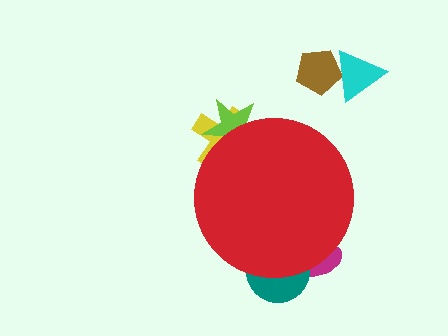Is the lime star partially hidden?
Yes, the lime star is partially hidden behind the red circle.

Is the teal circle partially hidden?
Yes, the teal circle is partially hidden behind the red circle.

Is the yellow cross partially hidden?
Yes, the yellow cross is partially hidden behind the red circle.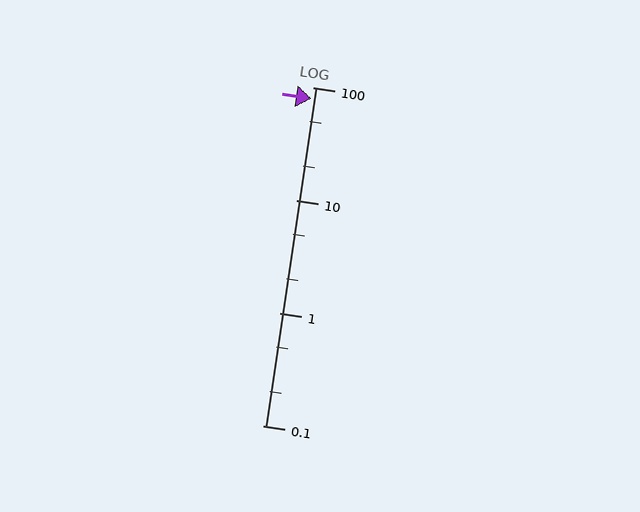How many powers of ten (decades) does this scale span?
The scale spans 3 decades, from 0.1 to 100.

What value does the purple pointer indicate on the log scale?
The pointer indicates approximately 80.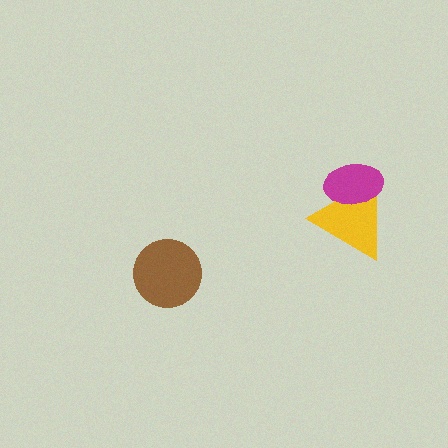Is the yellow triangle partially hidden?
Yes, it is partially covered by another shape.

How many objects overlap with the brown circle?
0 objects overlap with the brown circle.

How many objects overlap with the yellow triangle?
1 object overlaps with the yellow triangle.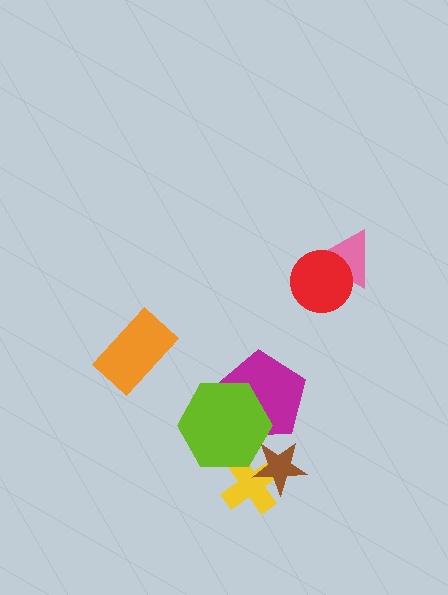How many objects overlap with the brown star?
1 object overlaps with the brown star.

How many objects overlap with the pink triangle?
1 object overlaps with the pink triangle.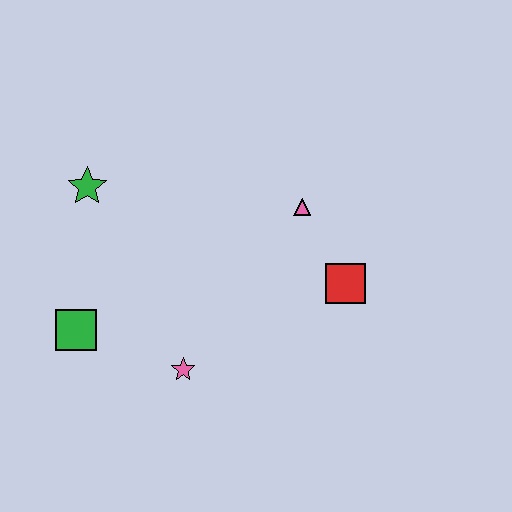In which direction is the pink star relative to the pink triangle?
The pink star is below the pink triangle.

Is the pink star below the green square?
Yes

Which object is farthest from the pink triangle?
The green square is farthest from the pink triangle.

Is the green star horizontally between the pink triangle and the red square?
No